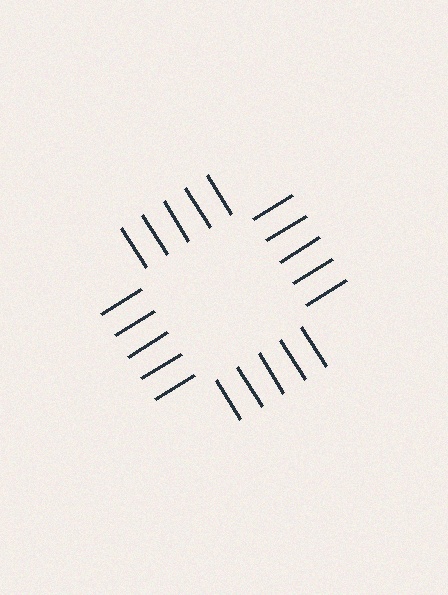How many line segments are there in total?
20 — 5 along each of the 4 edges.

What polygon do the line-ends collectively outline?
An illusory square — the line segments terminate on its edges but no continuous stroke is drawn.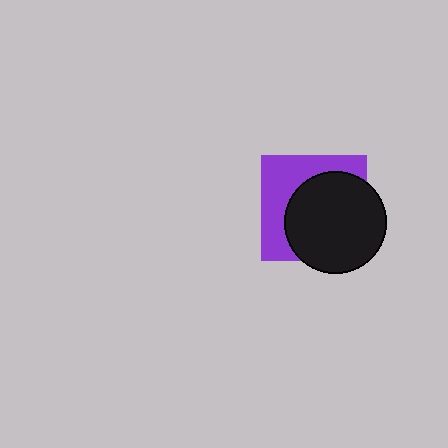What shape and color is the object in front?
The object in front is a black circle.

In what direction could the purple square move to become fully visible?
The purple square could move toward the upper-left. That would shift it out from behind the black circle entirely.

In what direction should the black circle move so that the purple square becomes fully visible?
The black circle should move toward the lower-right. That is the shortest direction to clear the overlap and leave the purple square fully visible.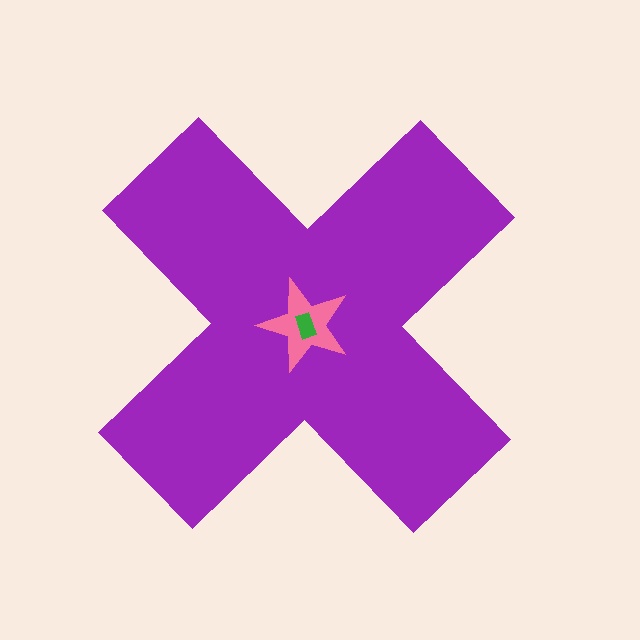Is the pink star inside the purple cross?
Yes.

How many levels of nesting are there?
3.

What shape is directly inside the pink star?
The green rectangle.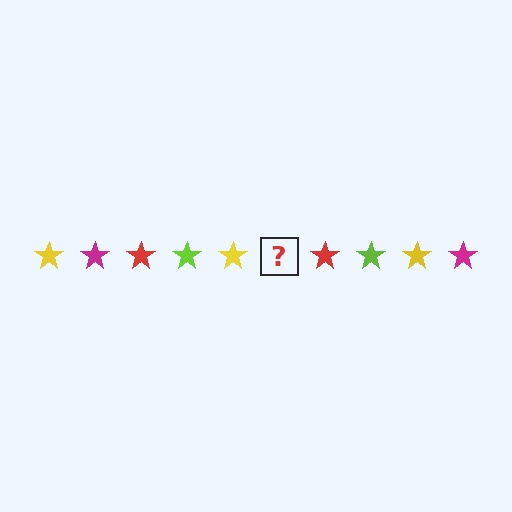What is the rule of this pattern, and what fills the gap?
The rule is that the pattern cycles through yellow, magenta, red, lime stars. The gap should be filled with a magenta star.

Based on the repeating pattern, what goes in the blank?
The blank should be a magenta star.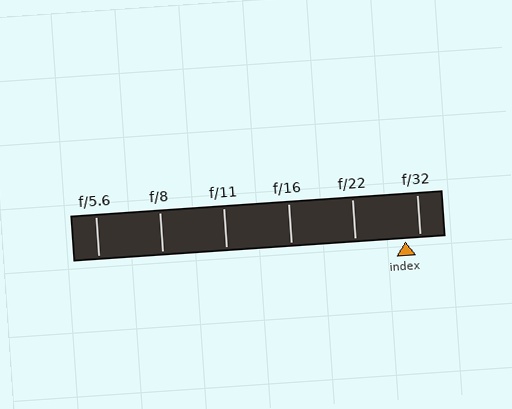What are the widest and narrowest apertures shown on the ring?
The widest aperture shown is f/5.6 and the narrowest is f/32.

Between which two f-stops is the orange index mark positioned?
The index mark is between f/22 and f/32.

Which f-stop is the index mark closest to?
The index mark is closest to f/32.